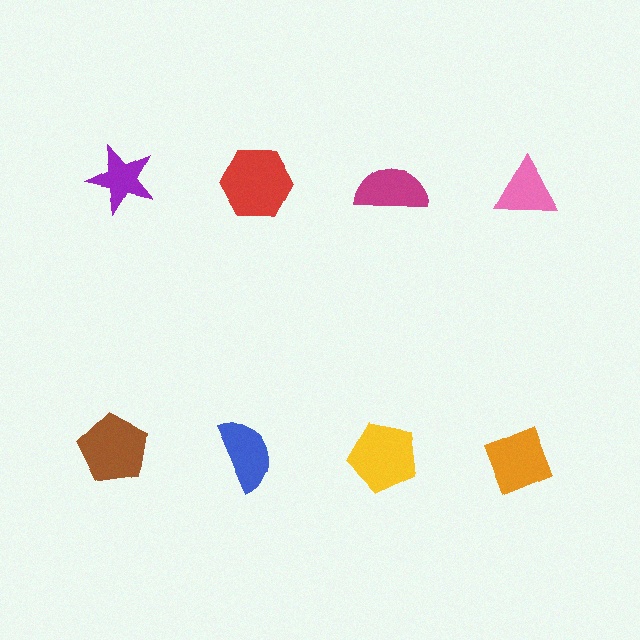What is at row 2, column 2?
A blue semicircle.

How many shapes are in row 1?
4 shapes.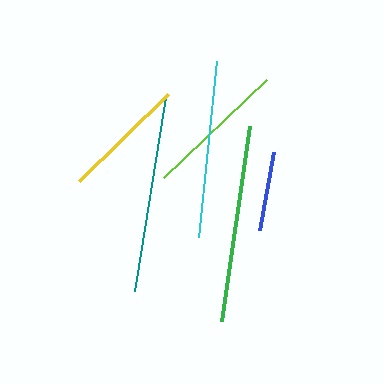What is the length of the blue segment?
The blue segment is approximately 79 pixels long.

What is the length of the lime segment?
The lime segment is approximately 142 pixels long.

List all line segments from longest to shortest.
From longest to shortest: green, teal, cyan, lime, yellow, blue.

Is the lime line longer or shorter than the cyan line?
The cyan line is longer than the lime line.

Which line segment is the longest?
The green line is the longest at approximately 197 pixels.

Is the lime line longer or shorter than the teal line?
The teal line is longer than the lime line.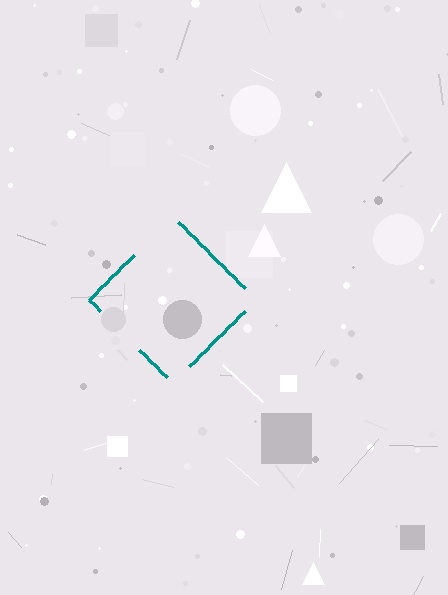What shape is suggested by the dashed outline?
The dashed outline suggests a diamond.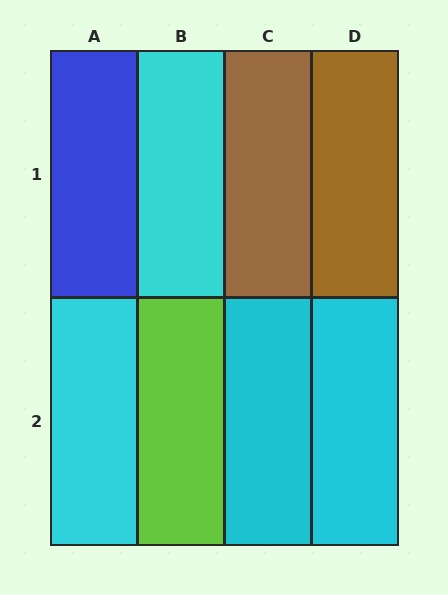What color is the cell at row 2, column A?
Cyan.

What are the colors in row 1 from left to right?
Blue, cyan, brown, brown.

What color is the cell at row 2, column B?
Lime.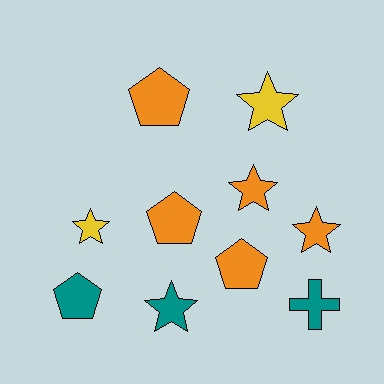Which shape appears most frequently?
Star, with 5 objects.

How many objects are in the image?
There are 10 objects.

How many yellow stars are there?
There are 2 yellow stars.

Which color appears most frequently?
Orange, with 5 objects.